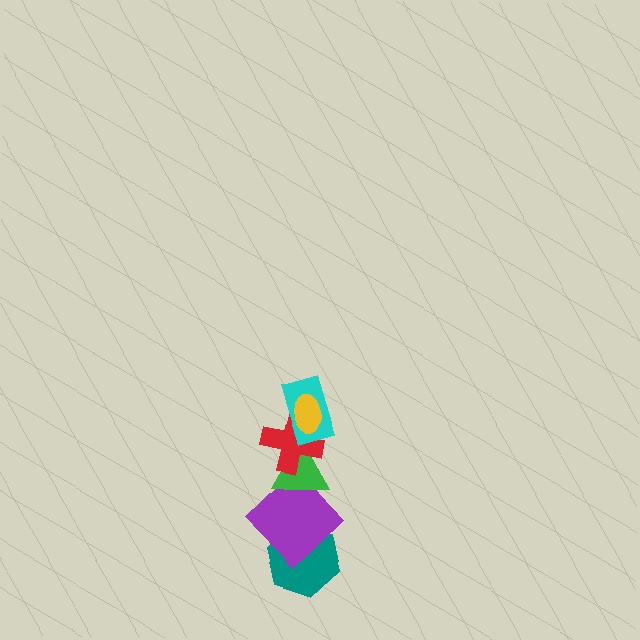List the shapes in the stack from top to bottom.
From top to bottom: the yellow ellipse, the cyan rectangle, the red cross, the green triangle, the purple diamond, the teal hexagon.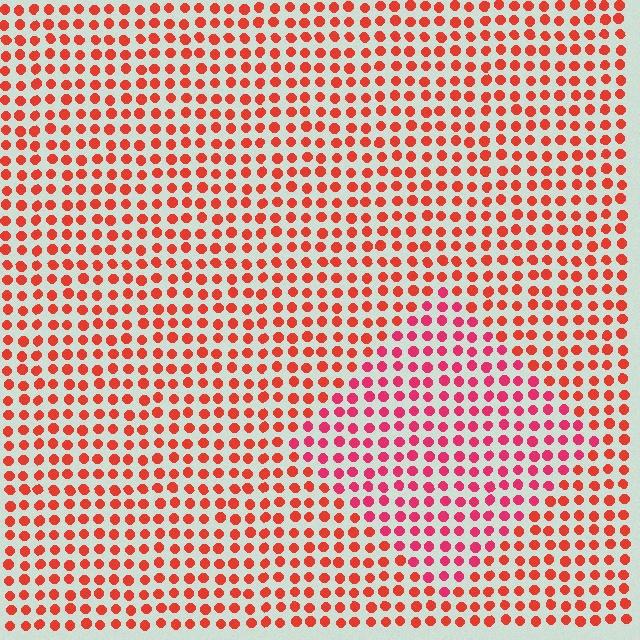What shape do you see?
I see a diamond.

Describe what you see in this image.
The image is filled with small red elements in a uniform arrangement. A diamond-shaped region is visible where the elements are tinted to a slightly different hue, forming a subtle color boundary.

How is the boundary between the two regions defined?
The boundary is defined purely by a slight shift in hue (about 25 degrees). Spacing, size, and orientation are identical on both sides.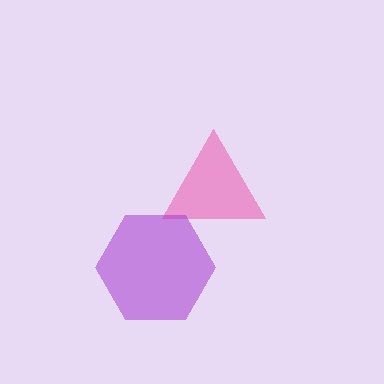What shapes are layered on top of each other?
The layered shapes are: a pink triangle, a purple hexagon.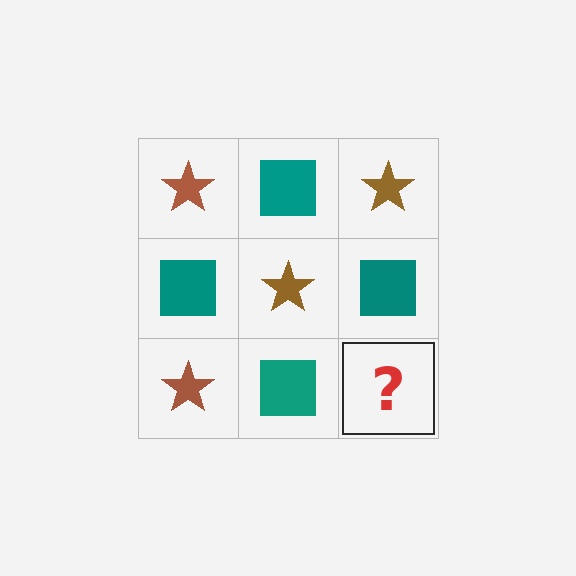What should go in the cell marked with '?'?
The missing cell should contain a brown star.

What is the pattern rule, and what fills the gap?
The rule is that it alternates brown star and teal square in a checkerboard pattern. The gap should be filled with a brown star.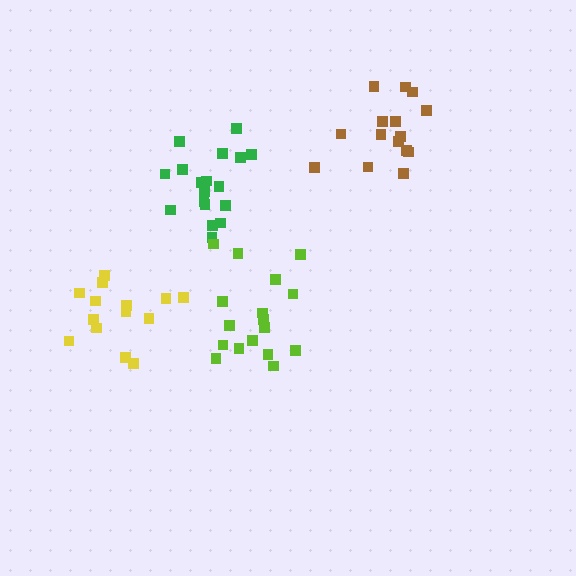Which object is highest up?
The brown cluster is topmost.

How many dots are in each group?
Group 1: 15 dots, Group 2: 14 dots, Group 3: 18 dots, Group 4: 17 dots (64 total).